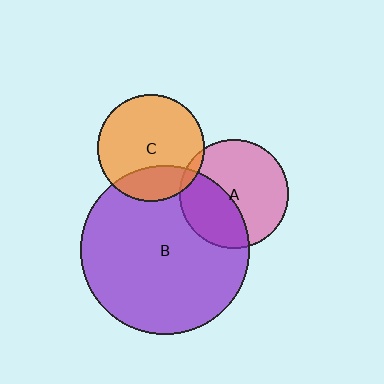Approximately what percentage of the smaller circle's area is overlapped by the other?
Approximately 40%.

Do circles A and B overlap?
Yes.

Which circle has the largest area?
Circle B (purple).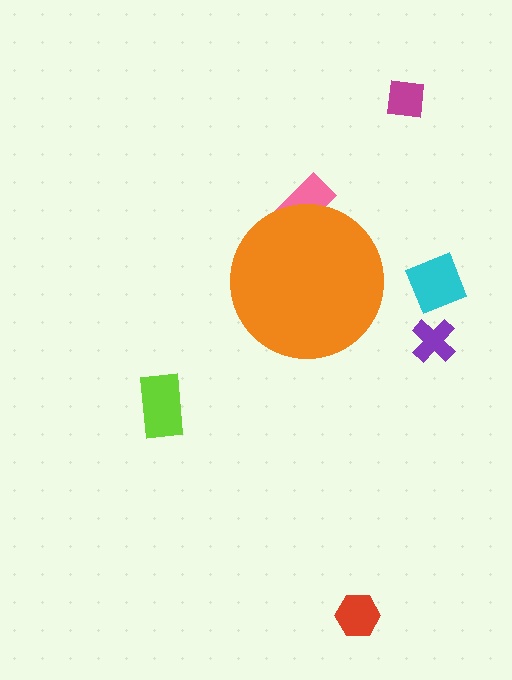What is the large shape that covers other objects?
An orange circle.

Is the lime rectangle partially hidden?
No, the lime rectangle is fully visible.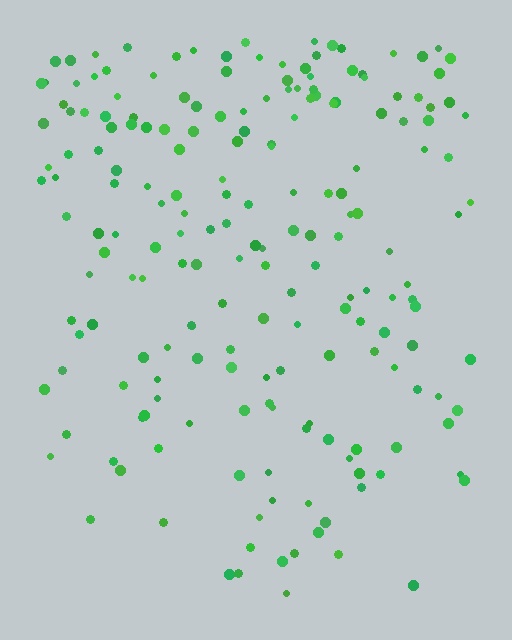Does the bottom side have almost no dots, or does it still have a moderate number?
Still a moderate number, just noticeably fewer than the top.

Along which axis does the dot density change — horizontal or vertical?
Vertical.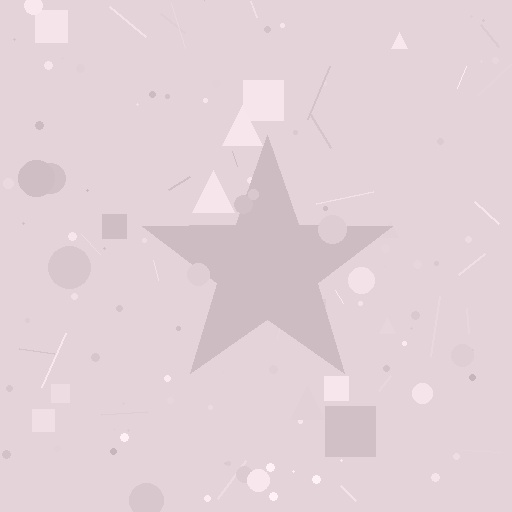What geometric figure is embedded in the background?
A star is embedded in the background.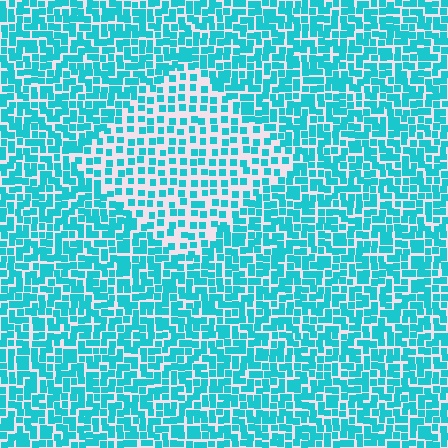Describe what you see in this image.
The image contains small cyan elements arranged at two different densities. A diamond-shaped region is visible where the elements are less densely packed than the surrounding area.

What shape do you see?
I see a diamond.